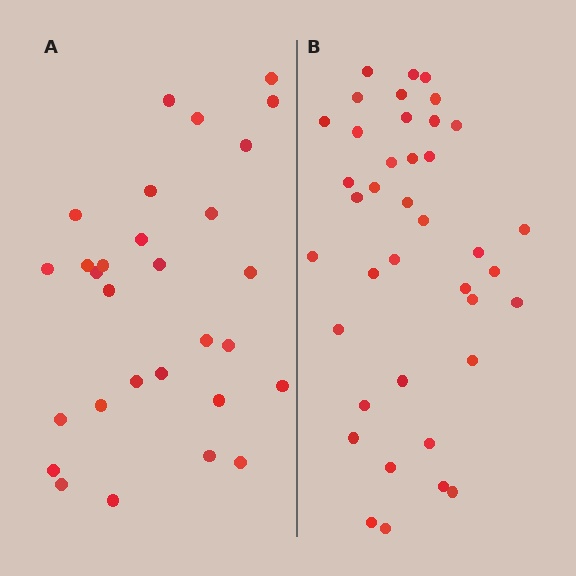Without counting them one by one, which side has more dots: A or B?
Region B (the right region) has more dots.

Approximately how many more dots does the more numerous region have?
Region B has roughly 10 or so more dots than region A.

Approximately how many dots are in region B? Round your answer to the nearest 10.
About 40 dots. (The exact count is 39, which rounds to 40.)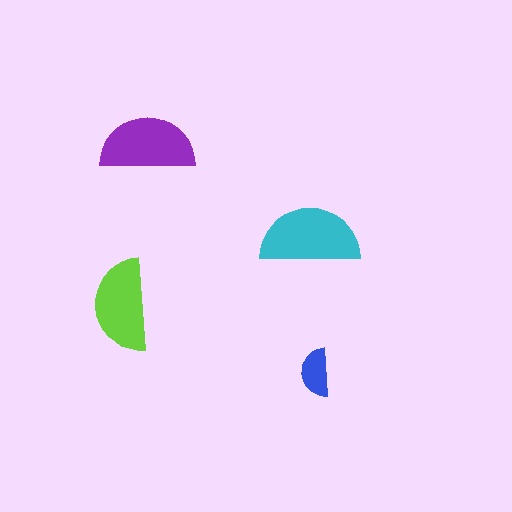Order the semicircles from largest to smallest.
the cyan one, the purple one, the lime one, the blue one.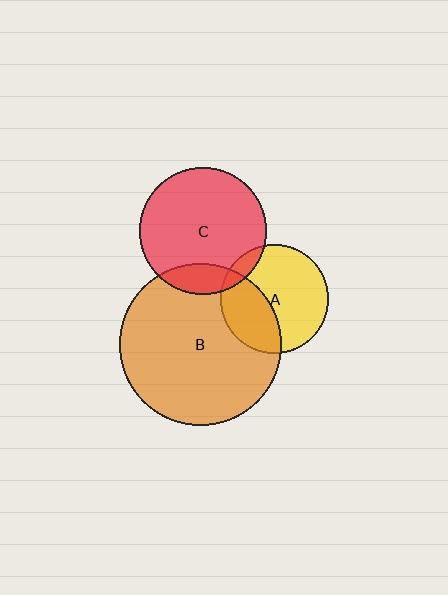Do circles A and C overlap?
Yes.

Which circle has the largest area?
Circle B (orange).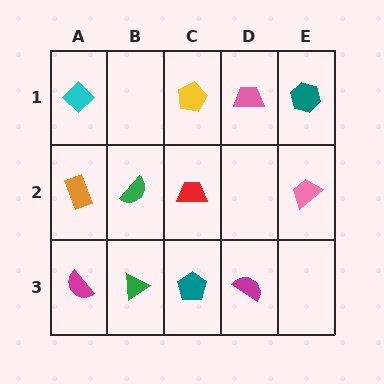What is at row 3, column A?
A magenta semicircle.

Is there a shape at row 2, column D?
No, that cell is empty.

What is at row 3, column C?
A teal pentagon.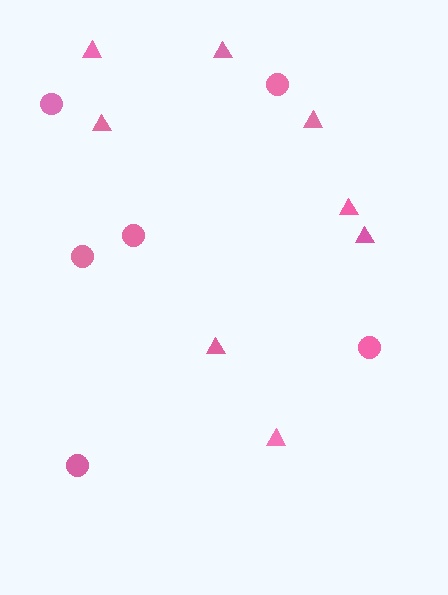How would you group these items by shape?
There are 2 groups: one group of circles (6) and one group of triangles (8).